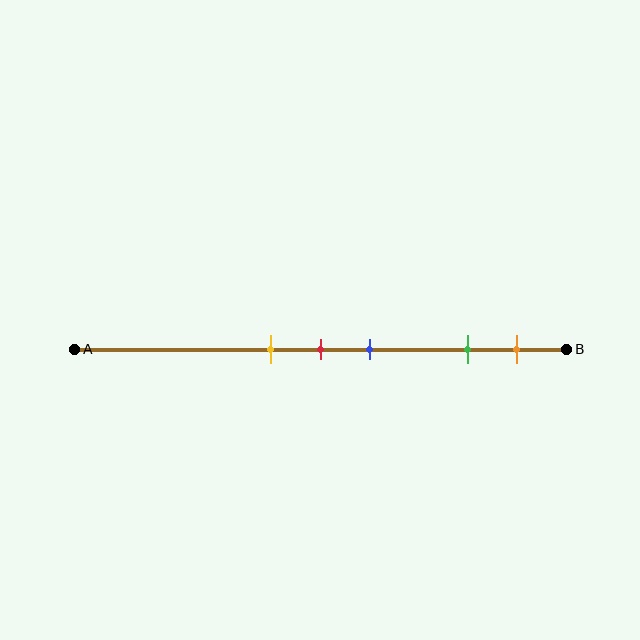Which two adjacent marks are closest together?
The yellow and red marks are the closest adjacent pair.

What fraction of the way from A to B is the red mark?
The red mark is approximately 50% (0.5) of the way from A to B.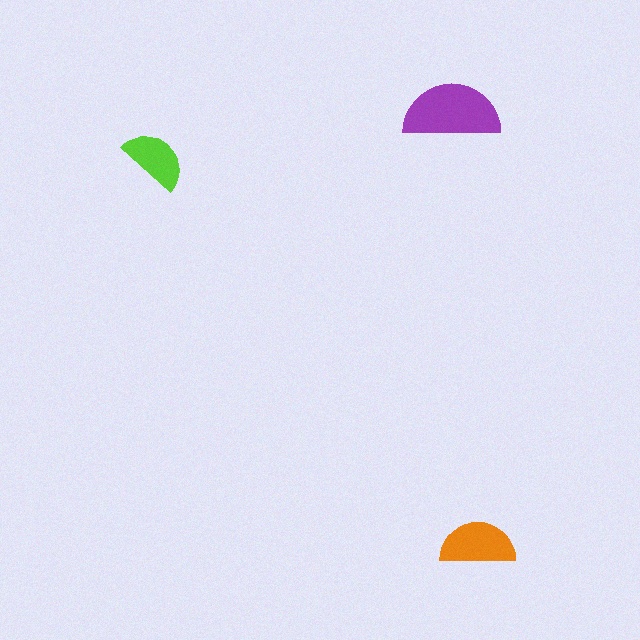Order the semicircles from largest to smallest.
the purple one, the orange one, the lime one.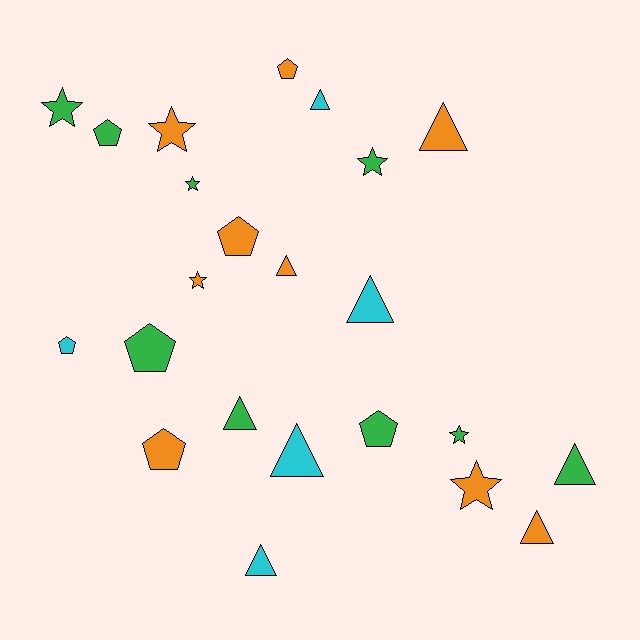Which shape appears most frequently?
Triangle, with 9 objects.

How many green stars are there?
There are 4 green stars.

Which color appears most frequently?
Orange, with 9 objects.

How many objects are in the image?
There are 23 objects.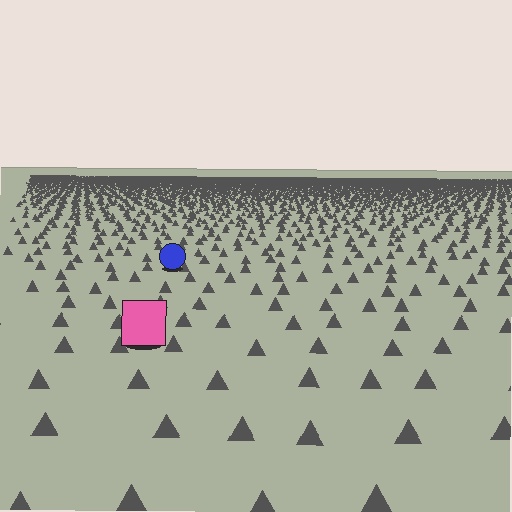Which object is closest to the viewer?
The pink square is closest. The texture marks near it are larger and more spread out.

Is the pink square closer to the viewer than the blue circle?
Yes. The pink square is closer — you can tell from the texture gradient: the ground texture is coarser near it.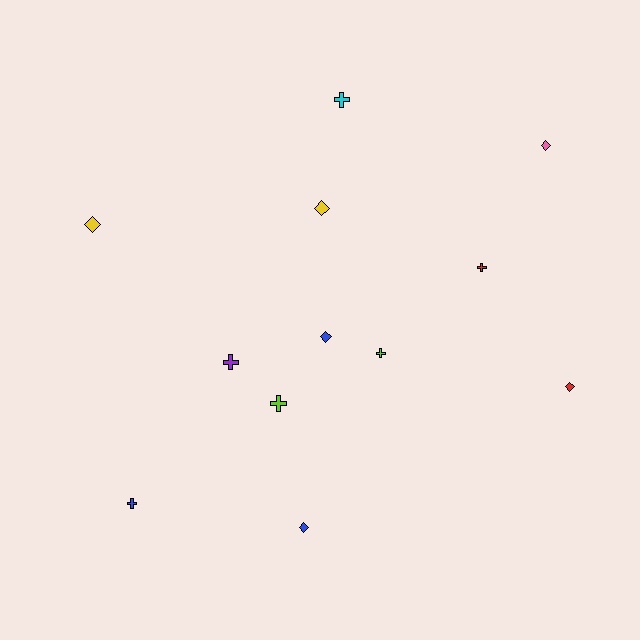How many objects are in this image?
There are 12 objects.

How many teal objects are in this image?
There are no teal objects.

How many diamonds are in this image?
There are 6 diamonds.